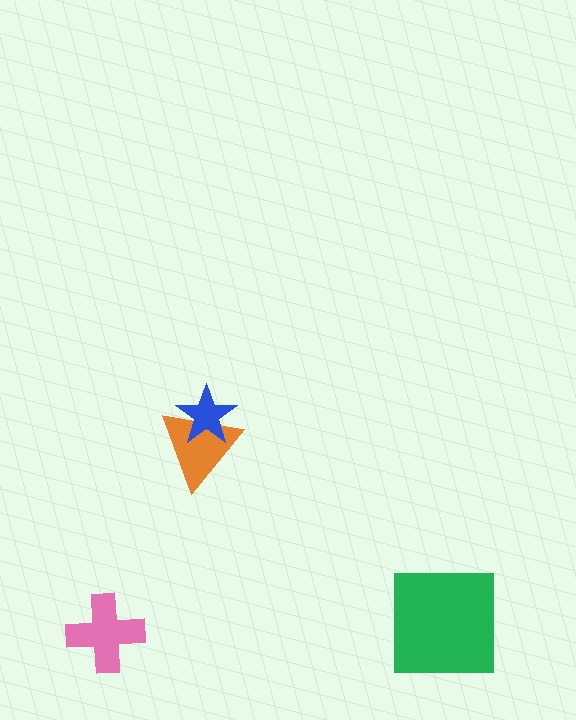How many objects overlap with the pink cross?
0 objects overlap with the pink cross.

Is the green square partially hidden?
No, no other shape covers it.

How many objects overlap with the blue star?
1 object overlaps with the blue star.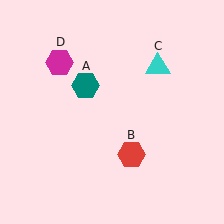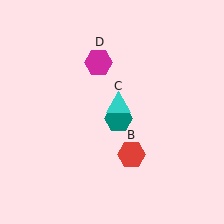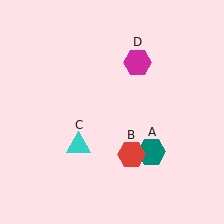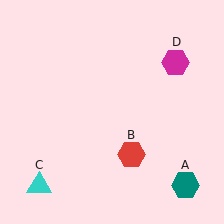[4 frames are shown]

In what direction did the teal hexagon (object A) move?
The teal hexagon (object A) moved down and to the right.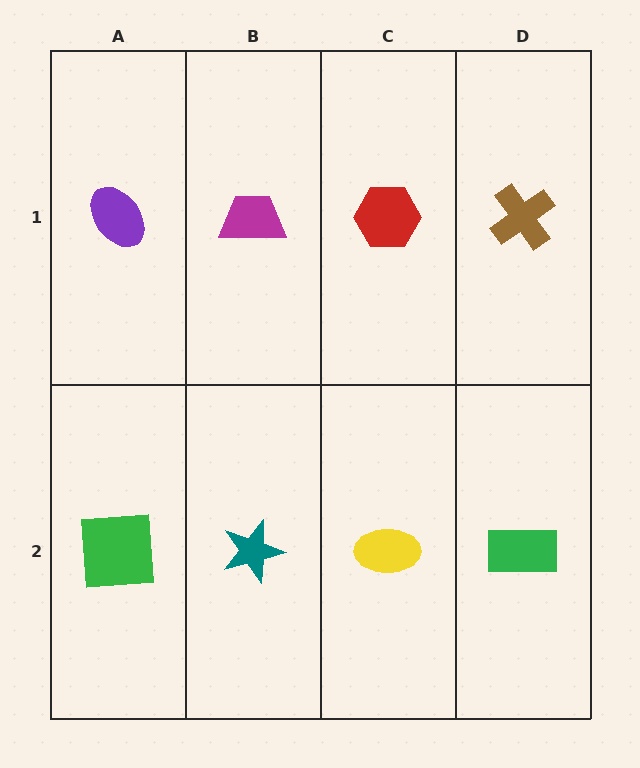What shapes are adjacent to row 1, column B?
A teal star (row 2, column B), a purple ellipse (row 1, column A), a red hexagon (row 1, column C).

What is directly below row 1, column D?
A green rectangle.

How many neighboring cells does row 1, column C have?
3.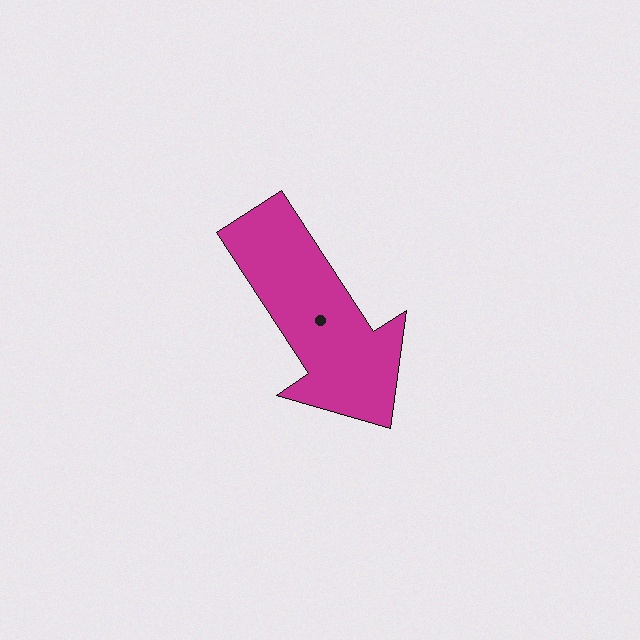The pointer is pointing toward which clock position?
Roughly 5 o'clock.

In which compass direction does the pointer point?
Southeast.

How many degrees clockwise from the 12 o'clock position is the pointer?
Approximately 147 degrees.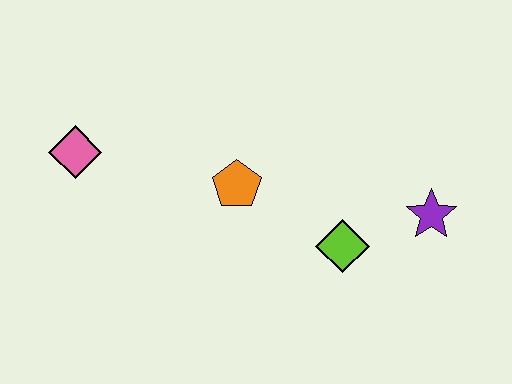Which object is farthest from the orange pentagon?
The purple star is farthest from the orange pentagon.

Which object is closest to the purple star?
The lime diamond is closest to the purple star.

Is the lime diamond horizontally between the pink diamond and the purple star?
Yes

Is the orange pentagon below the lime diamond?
No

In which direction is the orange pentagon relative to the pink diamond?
The orange pentagon is to the right of the pink diamond.